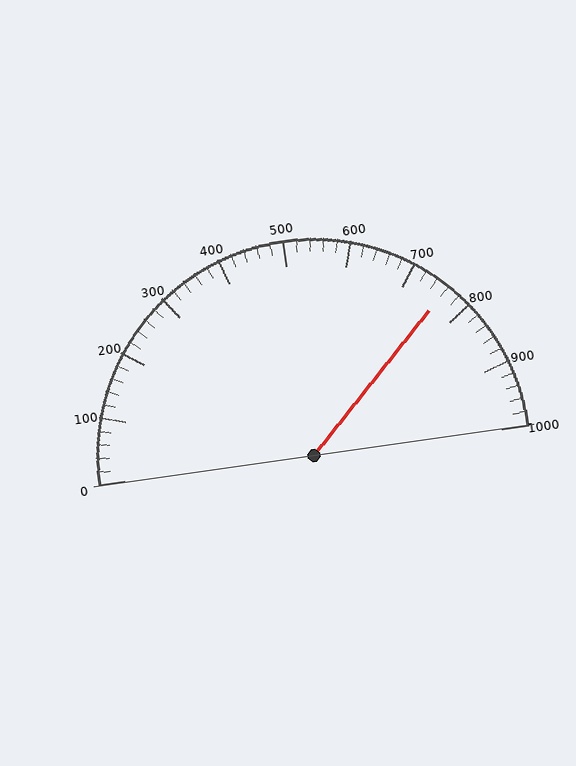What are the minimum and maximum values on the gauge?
The gauge ranges from 0 to 1000.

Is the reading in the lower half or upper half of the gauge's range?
The reading is in the upper half of the range (0 to 1000).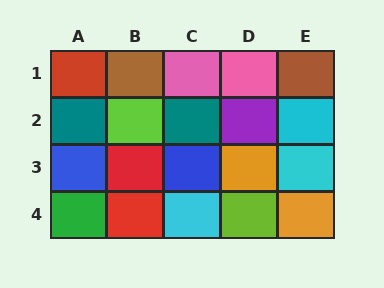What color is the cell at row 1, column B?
Brown.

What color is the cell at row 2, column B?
Lime.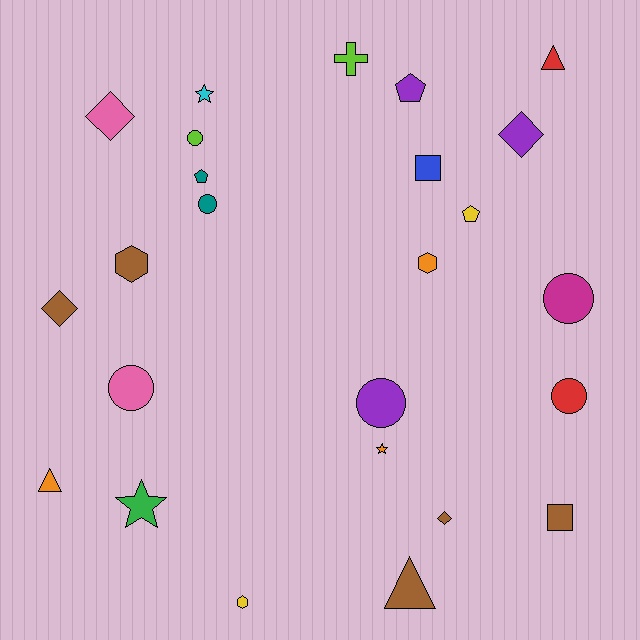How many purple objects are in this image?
There are 3 purple objects.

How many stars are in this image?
There are 3 stars.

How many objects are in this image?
There are 25 objects.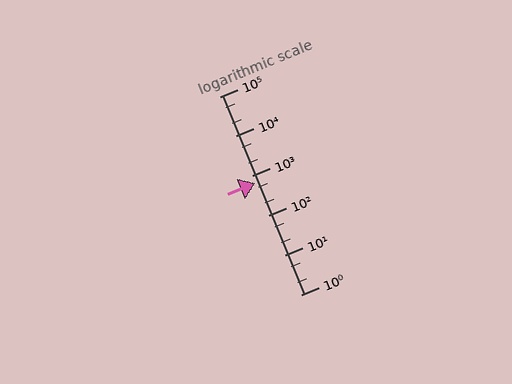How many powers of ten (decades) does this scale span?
The scale spans 5 decades, from 1 to 100000.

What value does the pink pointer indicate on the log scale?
The pointer indicates approximately 650.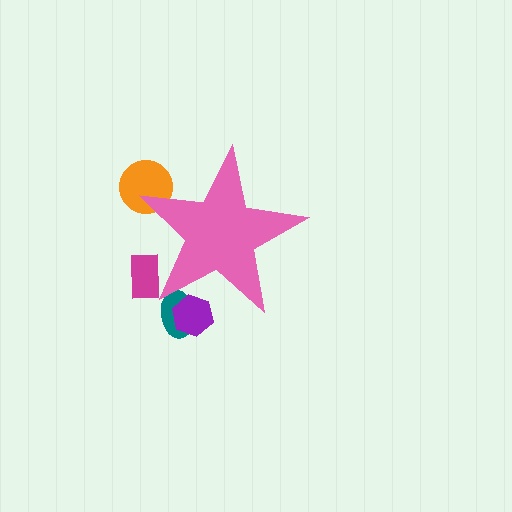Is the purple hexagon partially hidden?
Yes, the purple hexagon is partially hidden behind the pink star.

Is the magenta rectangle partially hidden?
Yes, the magenta rectangle is partially hidden behind the pink star.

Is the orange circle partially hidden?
Yes, the orange circle is partially hidden behind the pink star.